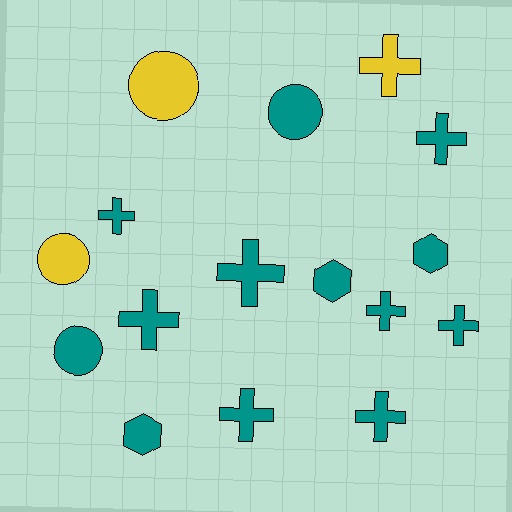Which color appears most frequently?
Teal, with 13 objects.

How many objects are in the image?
There are 16 objects.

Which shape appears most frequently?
Cross, with 9 objects.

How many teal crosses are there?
There are 8 teal crosses.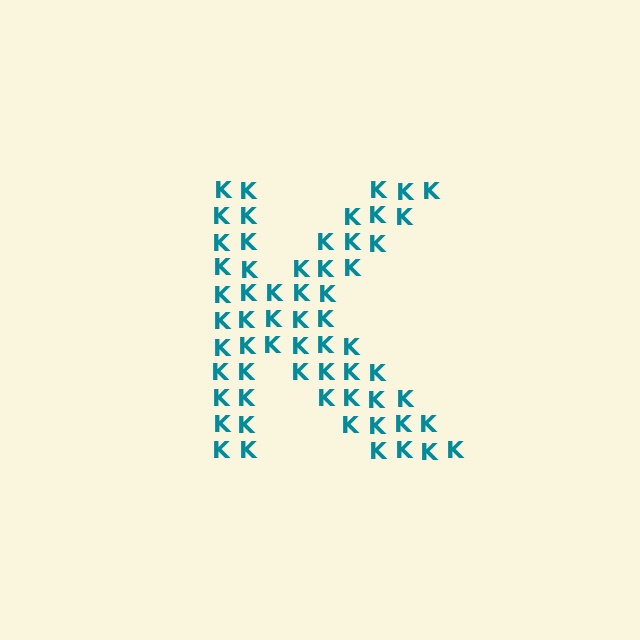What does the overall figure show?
The overall figure shows the letter K.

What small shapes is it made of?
It is made of small letter K's.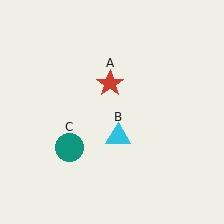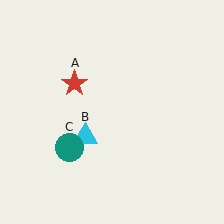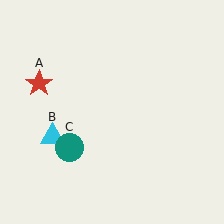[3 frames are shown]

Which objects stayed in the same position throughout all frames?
Teal circle (object C) remained stationary.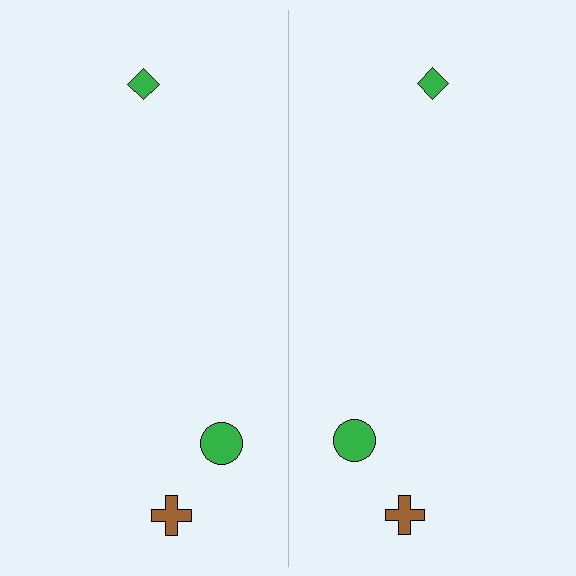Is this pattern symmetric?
Yes, this pattern has bilateral (reflection) symmetry.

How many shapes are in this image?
There are 6 shapes in this image.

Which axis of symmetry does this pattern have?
The pattern has a vertical axis of symmetry running through the center of the image.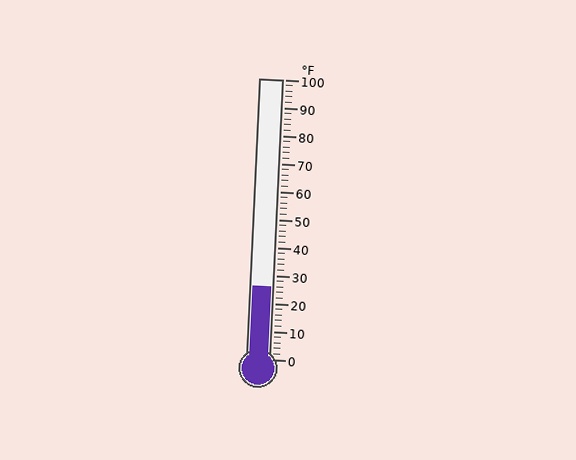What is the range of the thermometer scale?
The thermometer scale ranges from 0°F to 100°F.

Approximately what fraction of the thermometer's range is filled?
The thermometer is filled to approximately 25% of its range.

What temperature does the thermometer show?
The thermometer shows approximately 26°F.